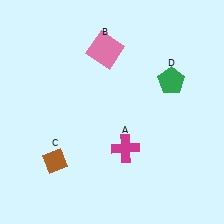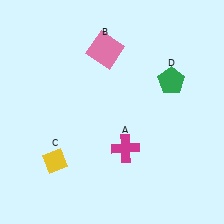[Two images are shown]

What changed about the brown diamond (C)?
In Image 1, C is brown. In Image 2, it changed to yellow.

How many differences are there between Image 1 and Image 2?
There is 1 difference between the two images.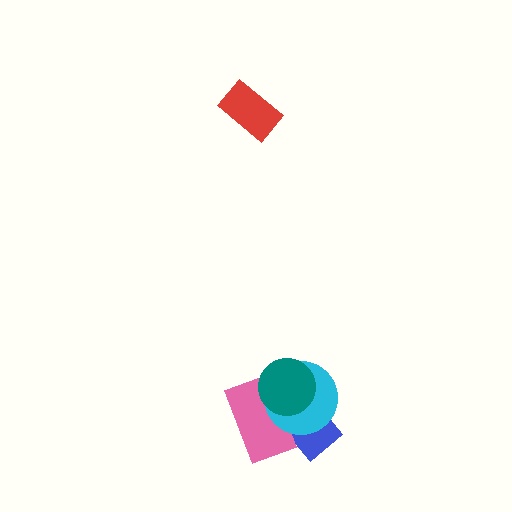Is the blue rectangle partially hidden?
Yes, it is partially covered by another shape.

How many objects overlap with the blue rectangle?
3 objects overlap with the blue rectangle.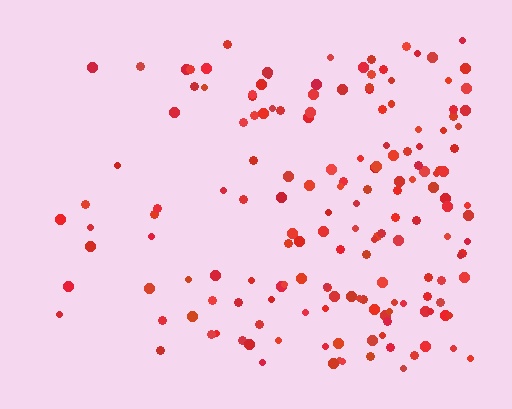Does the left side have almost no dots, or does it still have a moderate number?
Still a moderate number, just noticeably fewer than the right.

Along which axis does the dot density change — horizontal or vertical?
Horizontal.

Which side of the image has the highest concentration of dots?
The right.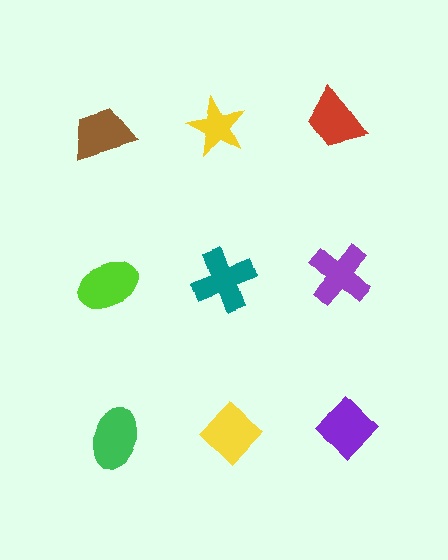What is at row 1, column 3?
A red trapezoid.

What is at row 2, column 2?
A teal cross.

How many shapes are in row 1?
3 shapes.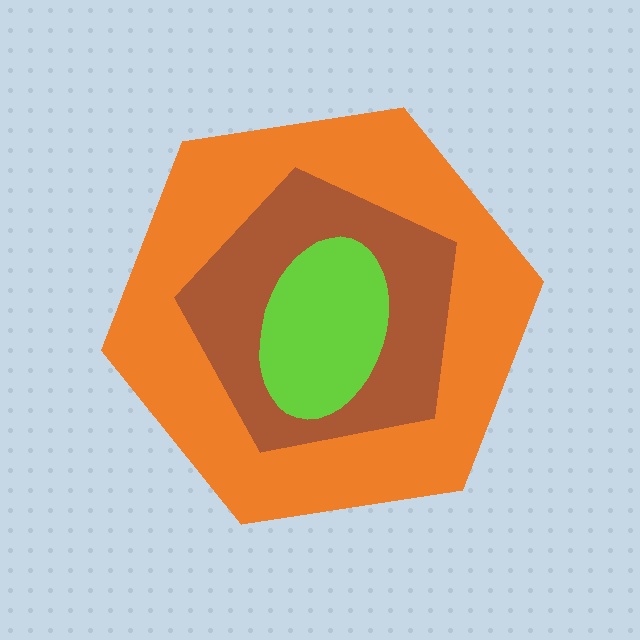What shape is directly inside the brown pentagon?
The lime ellipse.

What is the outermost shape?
The orange hexagon.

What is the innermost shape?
The lime ellipse.